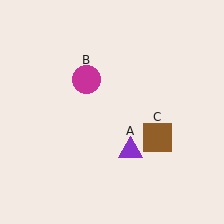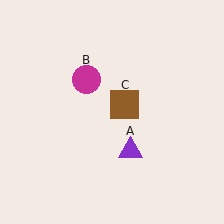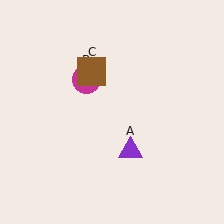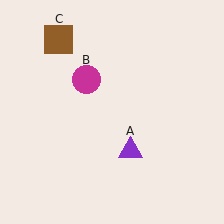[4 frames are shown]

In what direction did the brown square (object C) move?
The brown square (object C) moved up and to the left.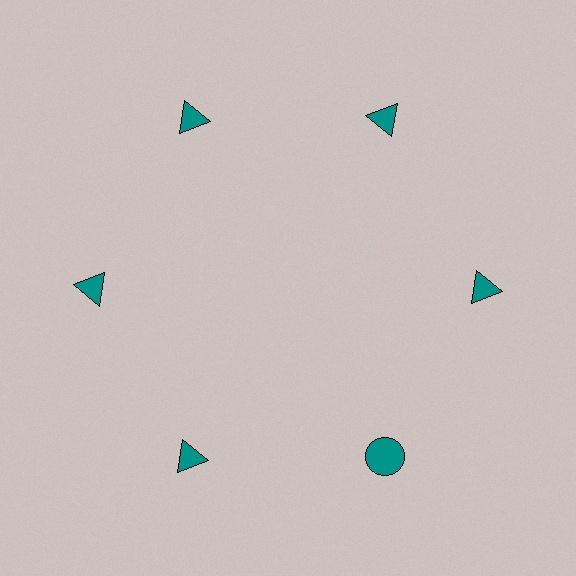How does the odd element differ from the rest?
It has a different shape: circle instead of triangle.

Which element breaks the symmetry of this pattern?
The teal circle at roughly the 5 o'clock position breaks the symmetry. All other shapes are teal triangles.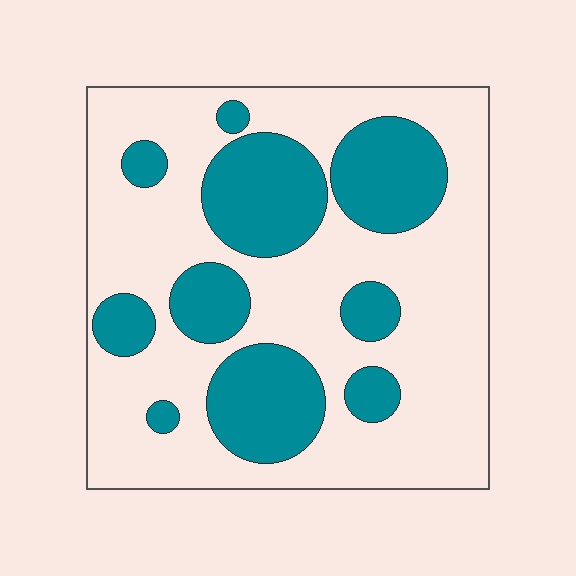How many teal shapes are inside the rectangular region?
10.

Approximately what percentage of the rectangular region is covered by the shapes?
Approximately 30%.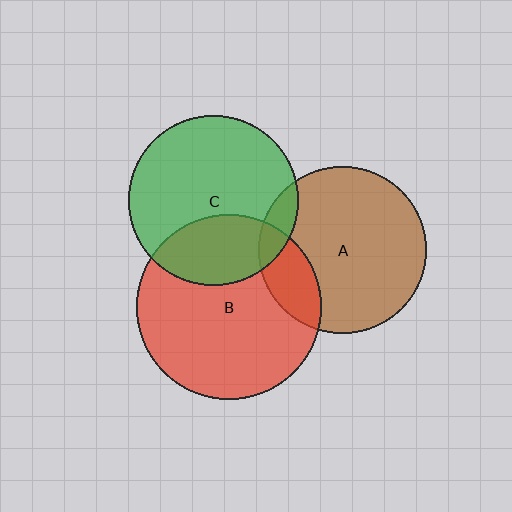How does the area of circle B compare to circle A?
Approximately 1.2 times.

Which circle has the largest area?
Circle B (red).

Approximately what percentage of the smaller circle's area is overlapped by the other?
Approximately 10%.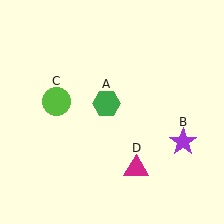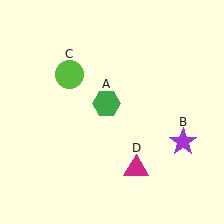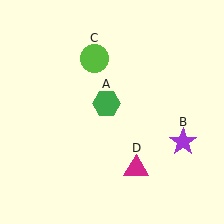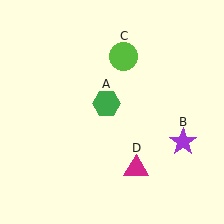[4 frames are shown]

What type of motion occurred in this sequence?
The lime circle (object C) rotated clockwise around the center of the scene.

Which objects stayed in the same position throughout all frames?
Green hexagon (object A) and purple star (object B) and magenta triangle (object D) remained stationary.